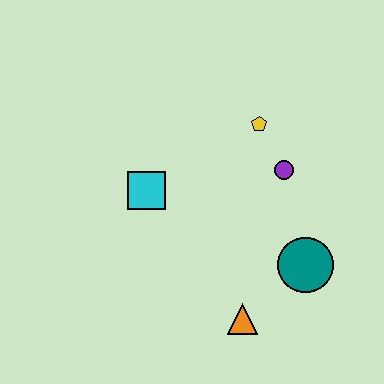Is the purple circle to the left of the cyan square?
No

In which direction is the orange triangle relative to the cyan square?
The orange triangle is below the cyan square.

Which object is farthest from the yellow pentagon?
The orange triangle is farthest from the yellow pentagon.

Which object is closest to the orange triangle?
The teal circle is closest to the orange triangle.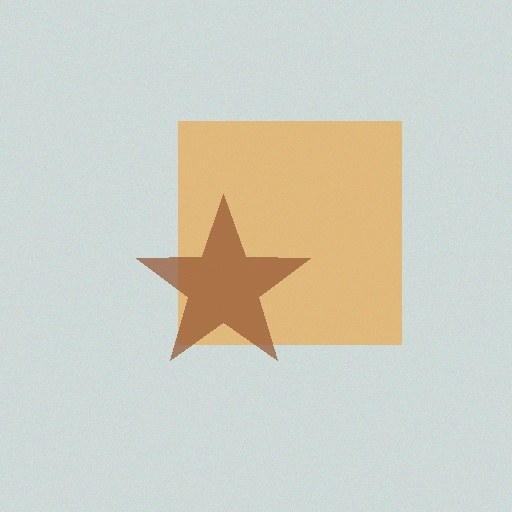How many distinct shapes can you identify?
There are 2 distinct shapes: an orange square, a brown star.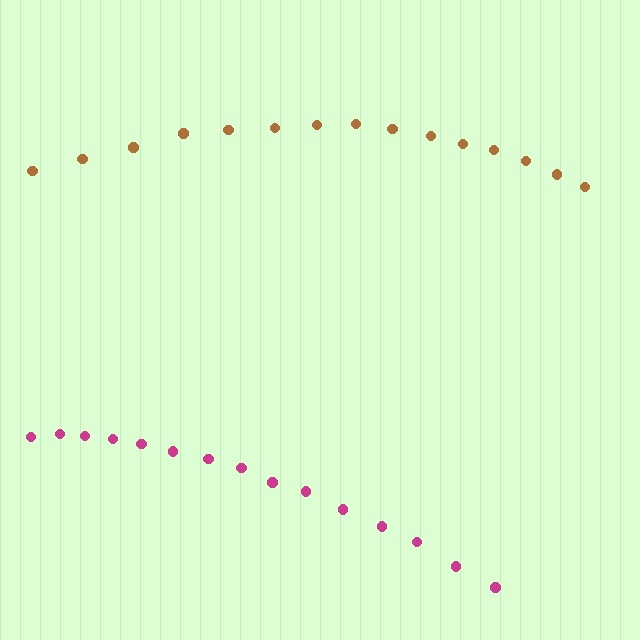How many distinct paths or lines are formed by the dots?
There are 2 distinct paths.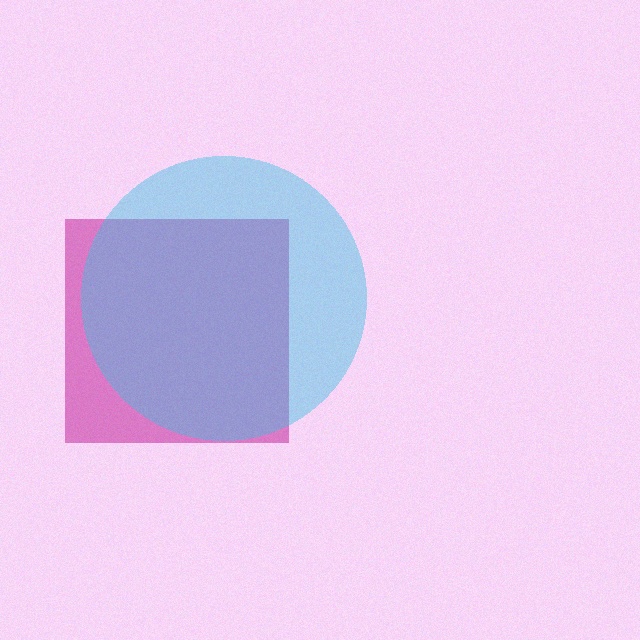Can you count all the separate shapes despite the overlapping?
Yes, there are 2 separate shapes.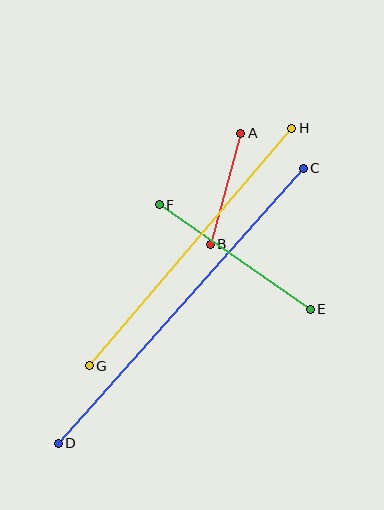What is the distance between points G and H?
The distance is approximately 312 pixels.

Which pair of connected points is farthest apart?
Points C and D are farthest apart.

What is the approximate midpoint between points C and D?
The midpoint is at approximately (181, 306) pixels.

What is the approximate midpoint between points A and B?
The midpoint is at approximately (226, 189) pixels.